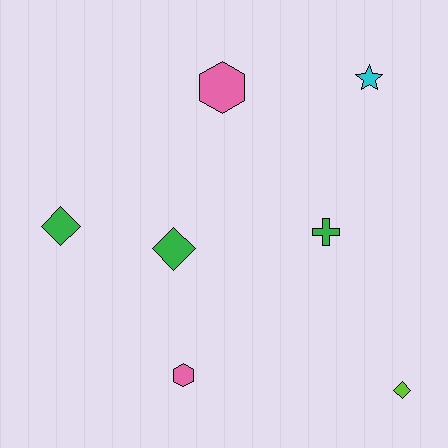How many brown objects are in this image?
There are no brown objects.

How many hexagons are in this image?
There are 2 hexagons.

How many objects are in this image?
There are 7 objects.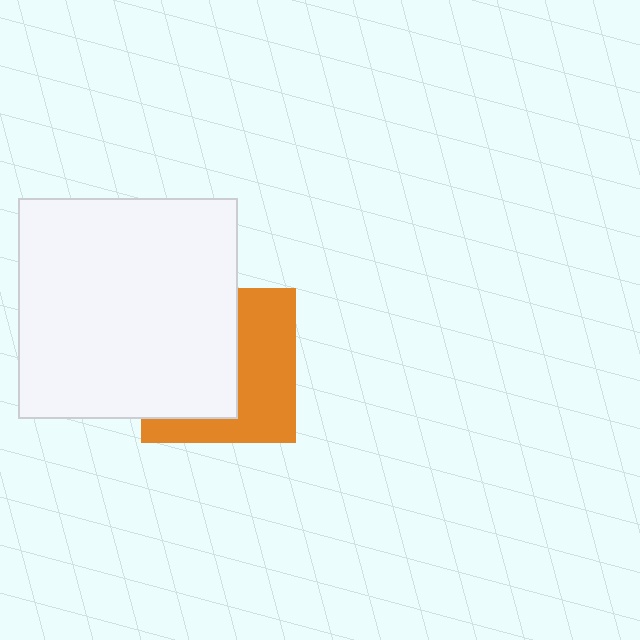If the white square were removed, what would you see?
You would see the complete orange square.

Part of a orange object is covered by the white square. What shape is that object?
It is a square.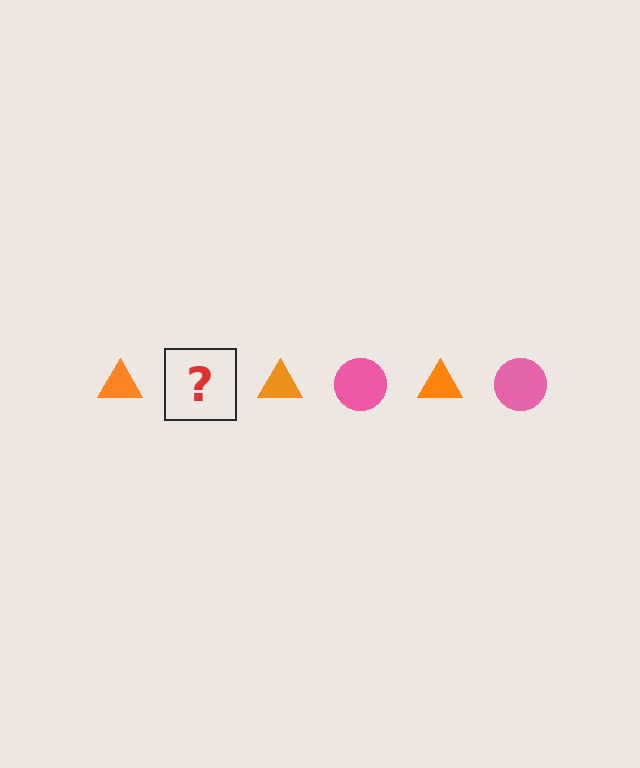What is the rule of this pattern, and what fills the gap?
The rule is that the pattern alternates between orange triangle and pink circle. The gap should be filled with a pink circle.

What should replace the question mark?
The question mark should be replaced with a pink circle.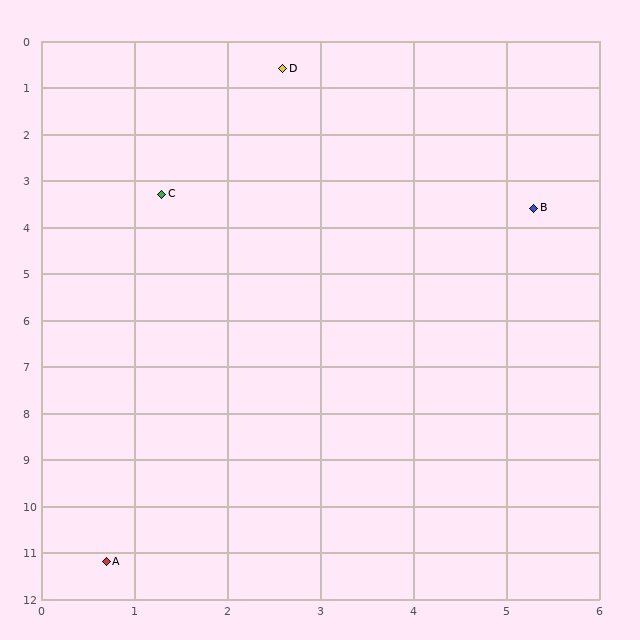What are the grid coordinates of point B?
Point B is at approximately (5.3, 3.6).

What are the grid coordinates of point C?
Point C is at approximately (1.3, 3.3).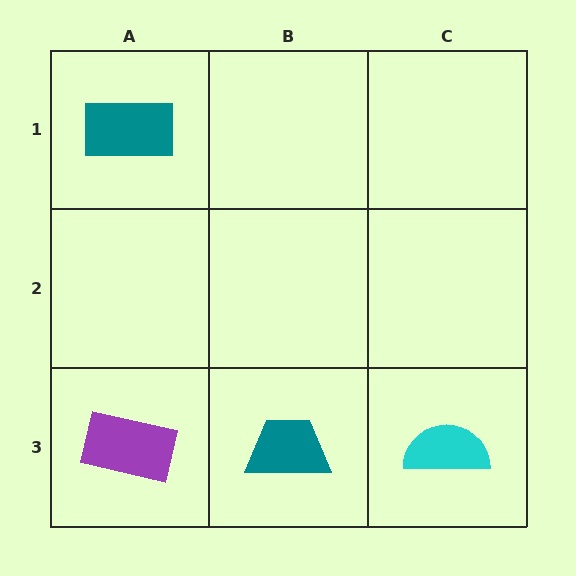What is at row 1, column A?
A teal rectangle.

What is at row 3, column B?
A teal trapezoid.